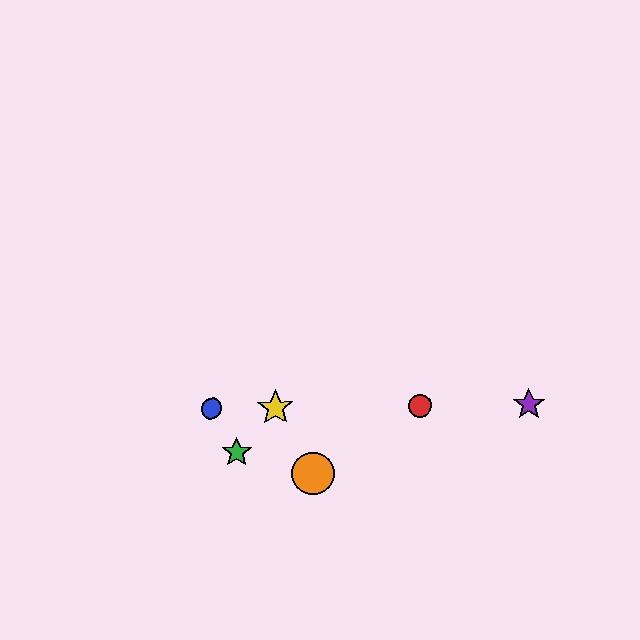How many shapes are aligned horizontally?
4 shapes (the red circle, the blue circle, the yellow star, the purple star) are aligned horizontally.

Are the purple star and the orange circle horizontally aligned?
No, the purple star is at y≈404 and the orange circle is at y≈474.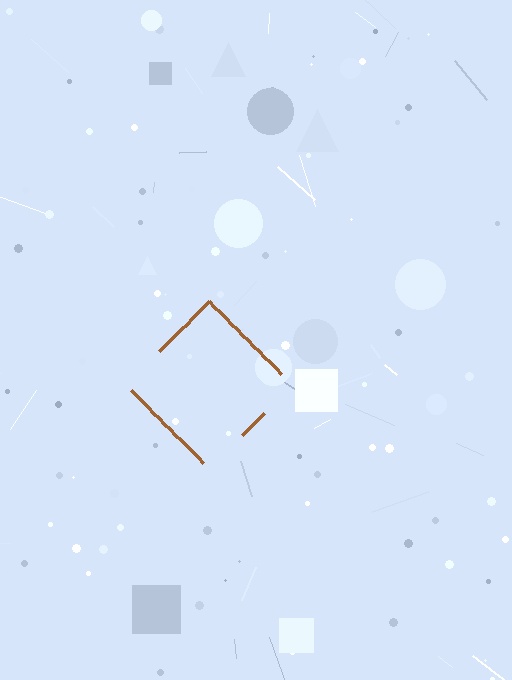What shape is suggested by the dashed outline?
The dashed outline suggests a diamond.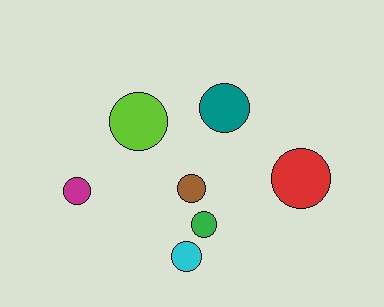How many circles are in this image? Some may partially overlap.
There are 7 circles.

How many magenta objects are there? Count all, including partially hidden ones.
There is 1 magenta object.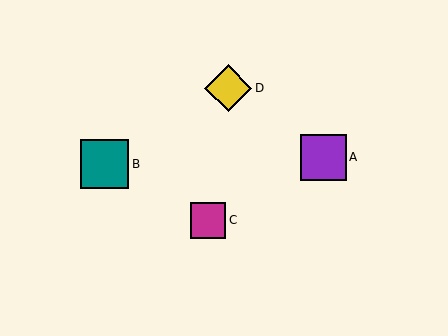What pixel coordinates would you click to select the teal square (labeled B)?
Click at (104, 164) to select the teal square B.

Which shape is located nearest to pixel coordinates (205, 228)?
The magenta square (labeled C) at (208, 220) is nearest to that location.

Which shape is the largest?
The teal square (labeled B) is the largest.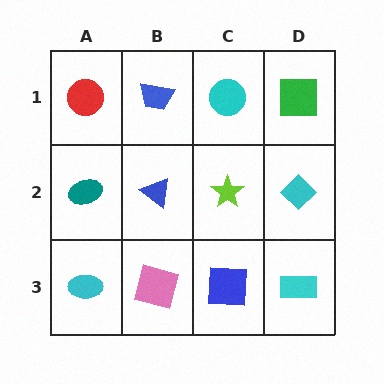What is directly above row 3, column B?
A blue triangle.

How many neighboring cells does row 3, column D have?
2.